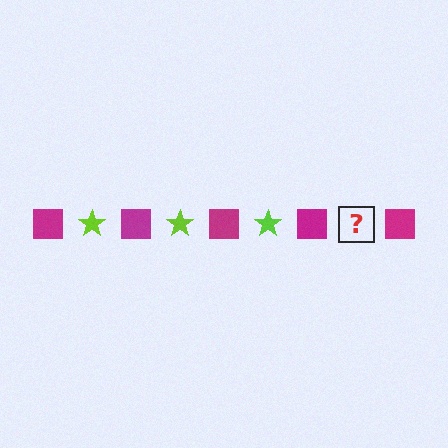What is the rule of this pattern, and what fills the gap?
The rule is that the pattern alternates between magenta square and lime star. The gap should be filled with a lime star.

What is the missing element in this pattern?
The missing element is a lime star.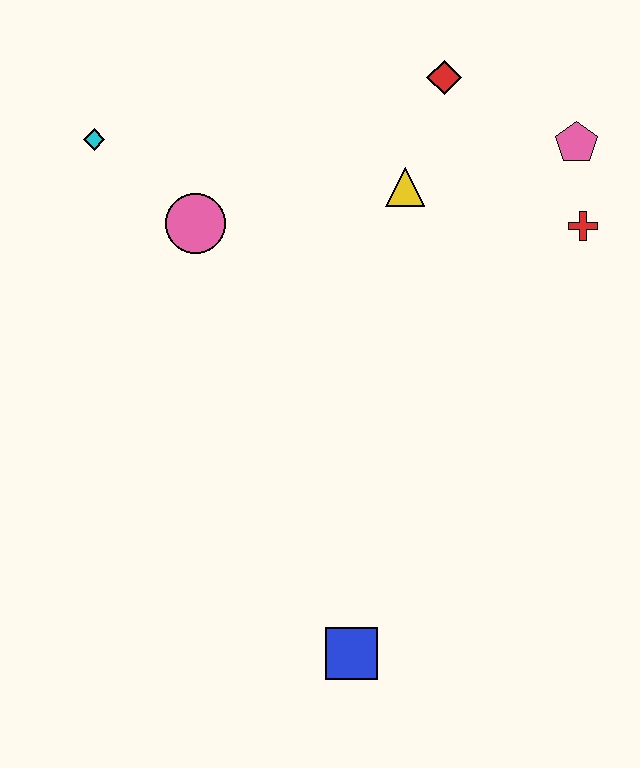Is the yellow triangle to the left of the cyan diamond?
No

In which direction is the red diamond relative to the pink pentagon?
The red diamond is to the left of the pink pentagon.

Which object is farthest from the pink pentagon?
The blue square is farthest from the pink pentagon.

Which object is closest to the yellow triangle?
The red diamond is closest to the yellow triangle.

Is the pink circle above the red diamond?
No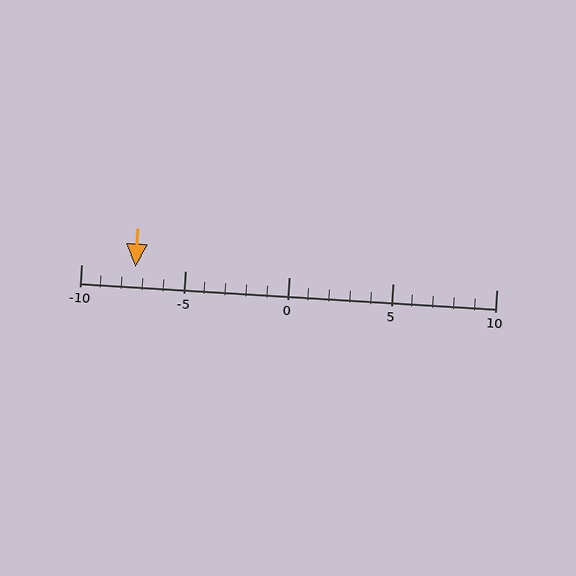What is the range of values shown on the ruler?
The ruler shows values from -10 to 10.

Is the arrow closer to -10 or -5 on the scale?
The arrow is closer to -5.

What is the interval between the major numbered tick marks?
The major tick marks are spaced 5 units apart.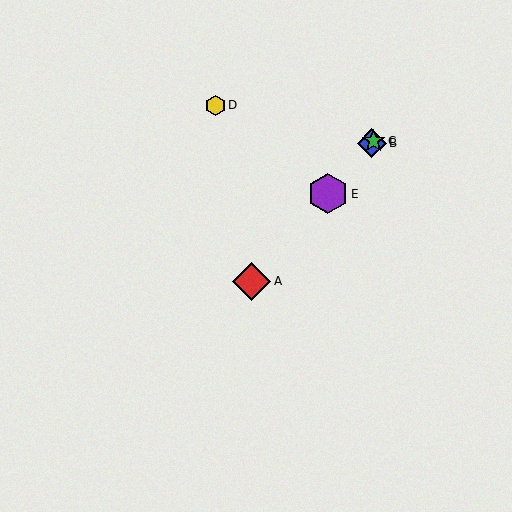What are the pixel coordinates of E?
Object E is at (328, 194).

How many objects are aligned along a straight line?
4 objects (A, B, C, E) are aligned along a straight line.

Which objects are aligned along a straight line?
Objects A, B, C, E are aligned along a straight line.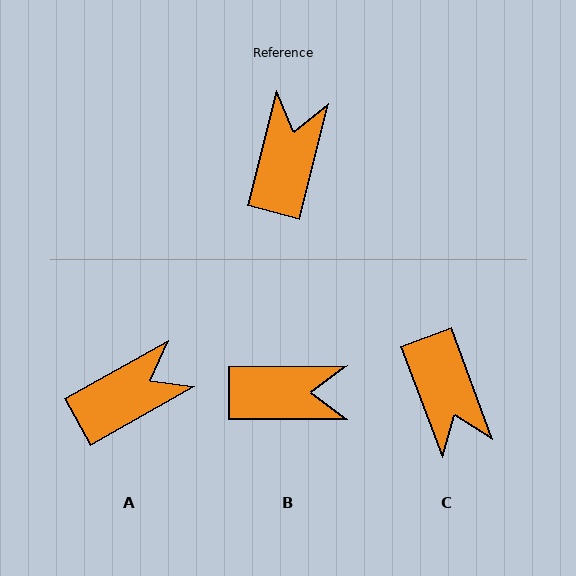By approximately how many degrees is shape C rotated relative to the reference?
Approximately 145 degrees clockwise.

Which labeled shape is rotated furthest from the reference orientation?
C, about 145 degrees away.